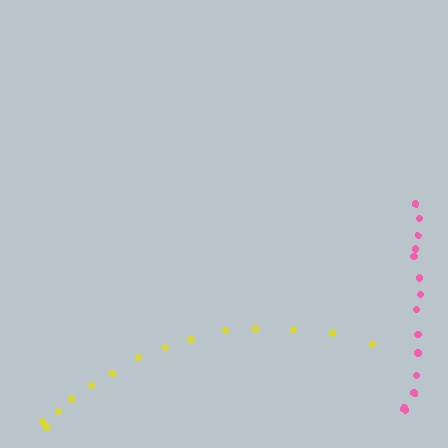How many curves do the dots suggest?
There are 2 distinct paths.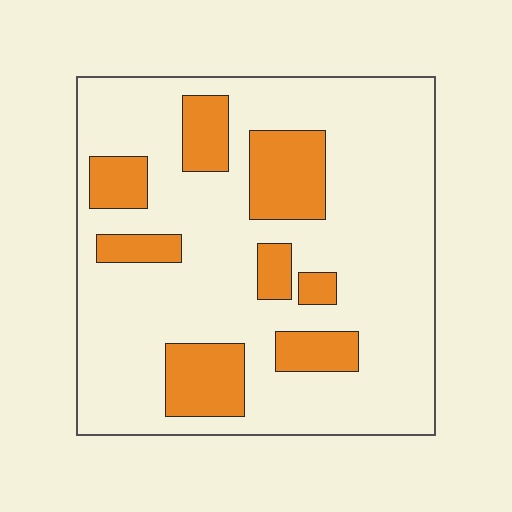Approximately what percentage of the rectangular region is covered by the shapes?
Approximately 20%.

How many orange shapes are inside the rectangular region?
8.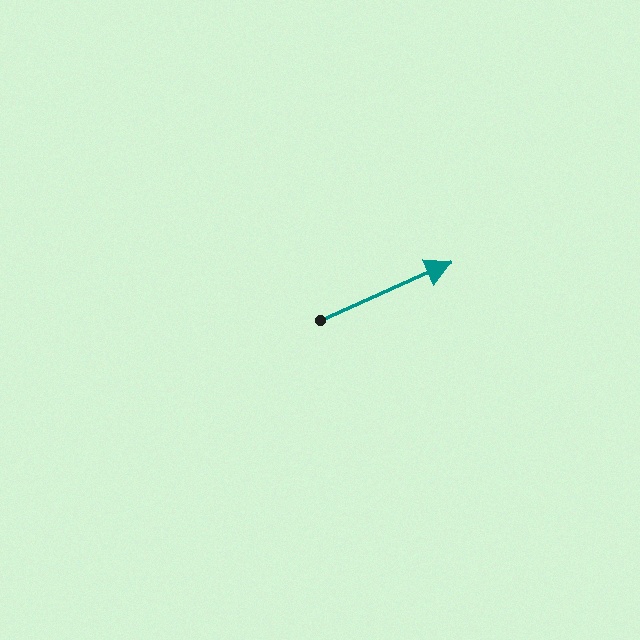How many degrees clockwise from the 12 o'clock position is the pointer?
Approximately 66 degrees.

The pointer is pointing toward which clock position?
Roughly 2 o'clock.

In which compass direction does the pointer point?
Northeast.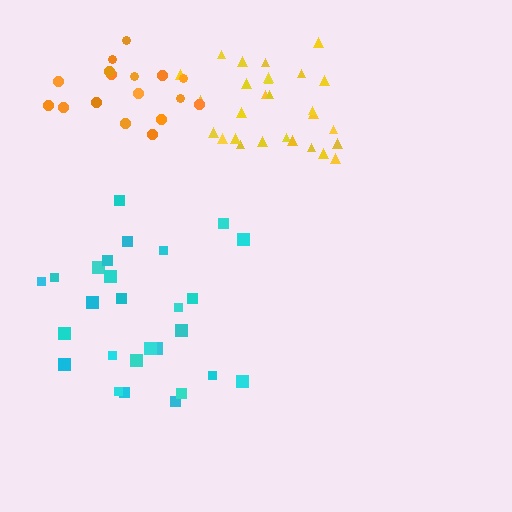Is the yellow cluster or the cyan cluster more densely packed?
Yellow.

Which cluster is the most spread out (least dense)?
Cyan.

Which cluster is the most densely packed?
Yellow.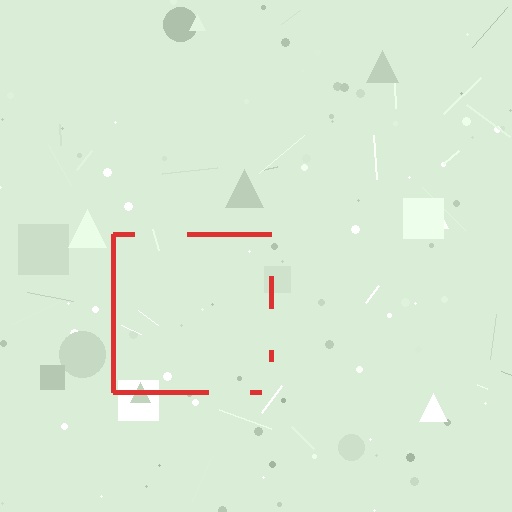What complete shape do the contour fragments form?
The contour fragments form a square.